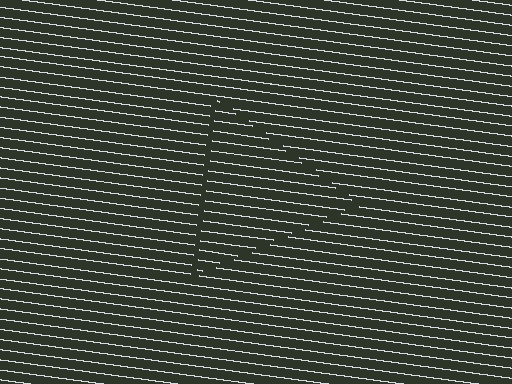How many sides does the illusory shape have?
3 sides — the line-ends trace a triangle.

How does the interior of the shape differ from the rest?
The interior of the shape contains the same grating, shifted by half a period — the contour is defined by the phase discontinuity where line-ends from the inner and outer gratings abut.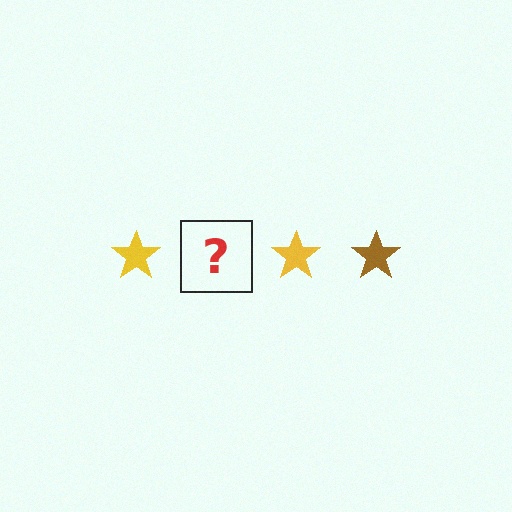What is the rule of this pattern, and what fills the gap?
The rule is that the pattern cycles through yellow, brown stars. The gap should be filled with a brown star.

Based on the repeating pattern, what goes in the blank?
The blank should be a brown star.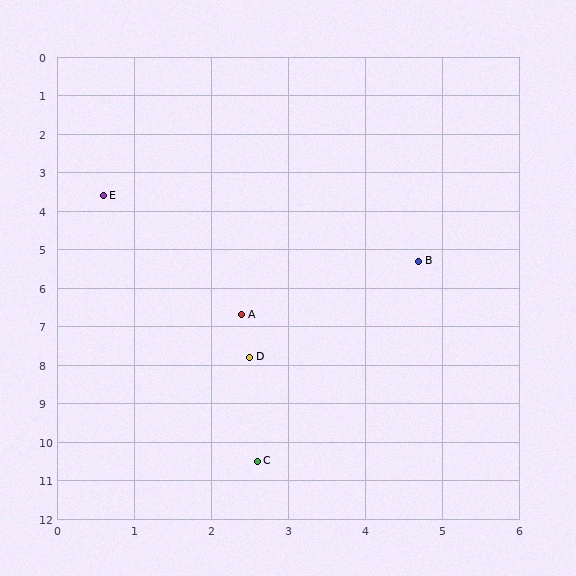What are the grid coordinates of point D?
Point D is at approximately (2.5, 7.8).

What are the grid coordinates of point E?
Point E is at approximately (0.6, 3.6).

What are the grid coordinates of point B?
Point B is at approximately (4.7, 5.3).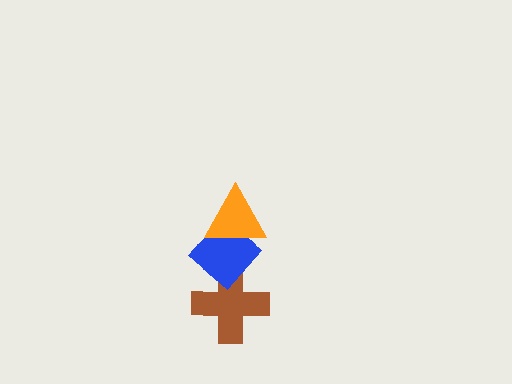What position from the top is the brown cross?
The brown cross is 3rd from the top.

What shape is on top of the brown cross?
The blue diamond is on top of the brown cross.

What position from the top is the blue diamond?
The blue diamond is 2nd from the top.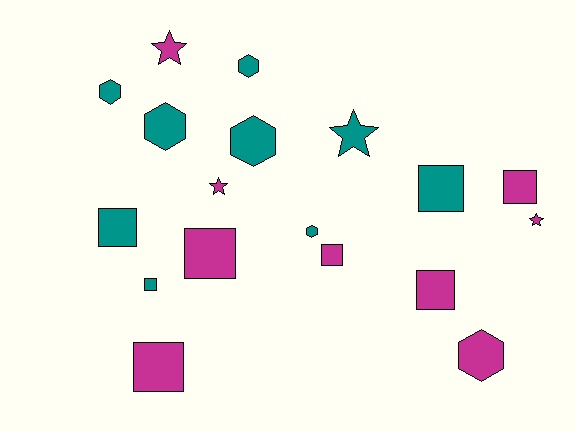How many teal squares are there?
There are 3 teal squares.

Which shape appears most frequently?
Square, with 8 objects.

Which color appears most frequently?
Teal, with 9 objects.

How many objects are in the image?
There are 18 objects.